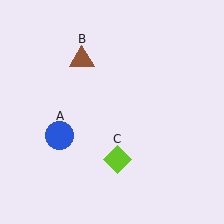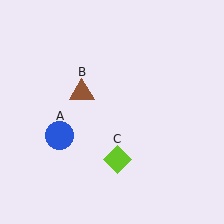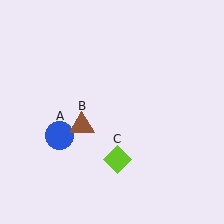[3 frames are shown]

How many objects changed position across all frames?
1 object changed position: brown triangle (object B).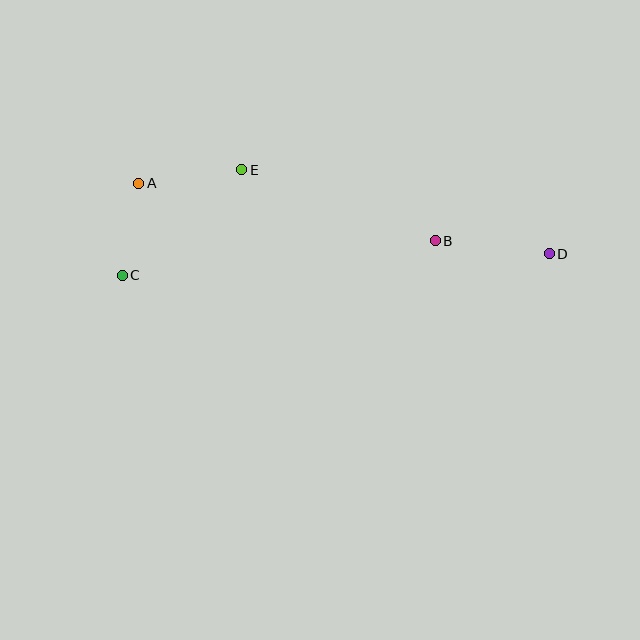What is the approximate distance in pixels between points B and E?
The distance between B and E is approximately 206 pixels.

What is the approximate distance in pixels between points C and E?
The distance between C and E is approximately 159 pixels.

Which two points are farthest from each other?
Points C and D are farthest from each other.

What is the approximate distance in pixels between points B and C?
The distance between B and C is approximately 315 pixels.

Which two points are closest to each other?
Points A and C are closest to each other.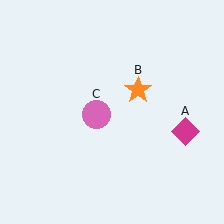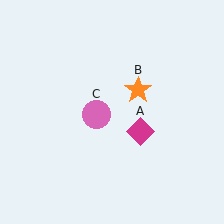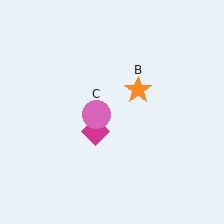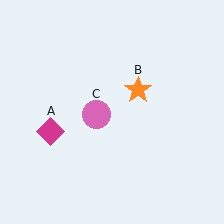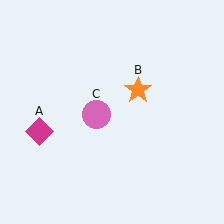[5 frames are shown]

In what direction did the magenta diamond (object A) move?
The magenta diamond (object A) moved left.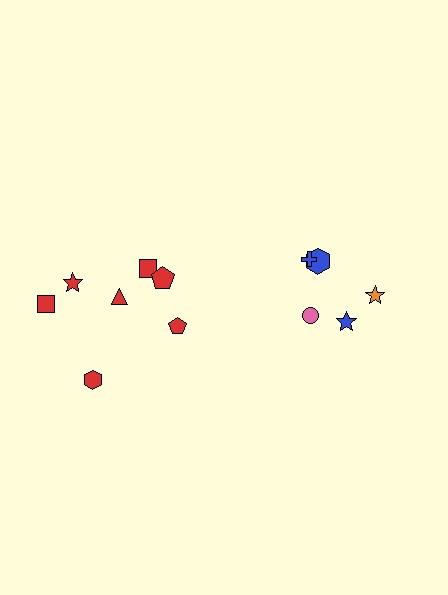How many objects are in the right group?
There are 5 objects.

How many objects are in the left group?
There are 7 objects.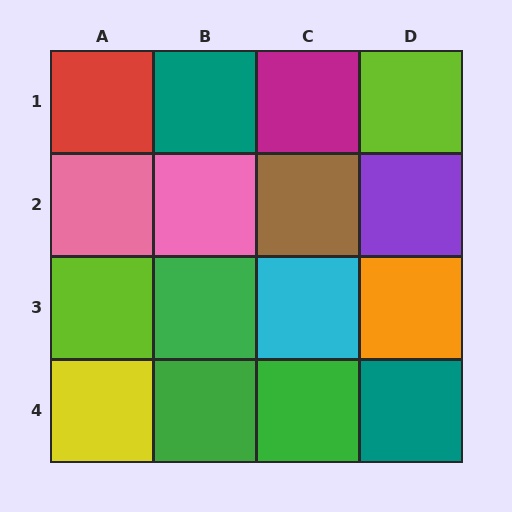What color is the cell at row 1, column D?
Lime.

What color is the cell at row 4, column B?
Green.